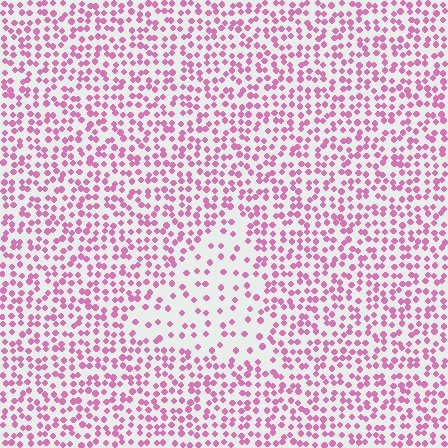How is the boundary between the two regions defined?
The boundary is defined by a change in element density (approximately 2.2x ratio). All elements are the same color, size, and shape.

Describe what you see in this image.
The image contains small pink elements arranged at two different densities. A triangle-shaped region is visible where the elements are less densely packed than the surrounding area.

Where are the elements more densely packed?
The elements are more densely packed outside the triangle boundary.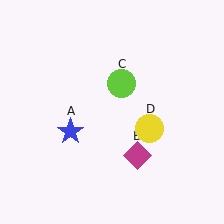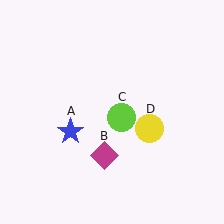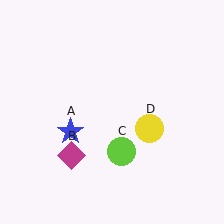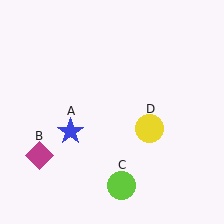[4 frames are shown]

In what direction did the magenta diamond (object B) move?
The magenta diamond (object B) moved left.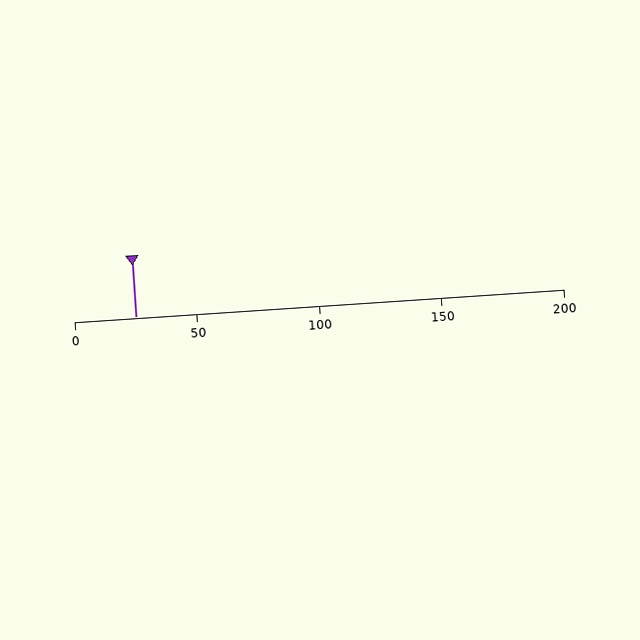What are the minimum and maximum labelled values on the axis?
The axis runs from 0 to 200.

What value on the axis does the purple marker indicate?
The marker indicates approximately 25.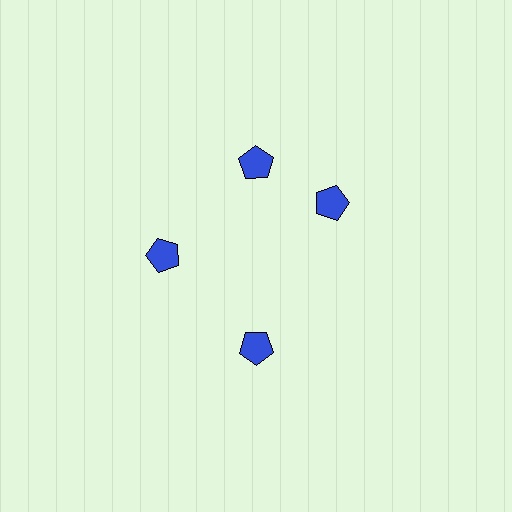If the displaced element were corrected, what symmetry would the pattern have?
It would have 4-fold rotational symmetry — the pattern would map onto itself every 90 degrees.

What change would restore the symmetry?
The symmetry would be restored by rotating it back into even spacing with its neighbors so that all 4 pentagons sit at equal angles and equal distance from the center.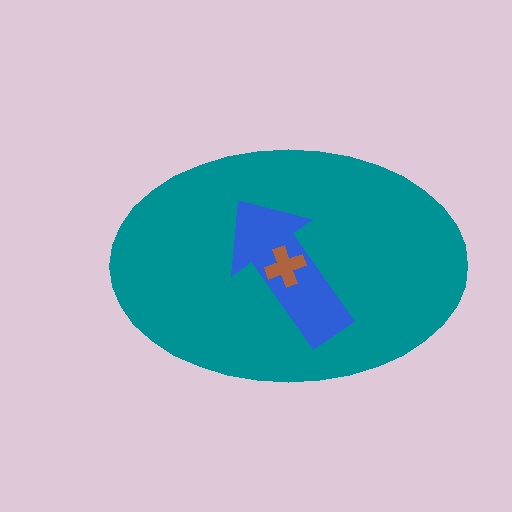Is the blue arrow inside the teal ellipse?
Yes.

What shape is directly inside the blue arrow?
The brown cross.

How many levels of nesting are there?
3.